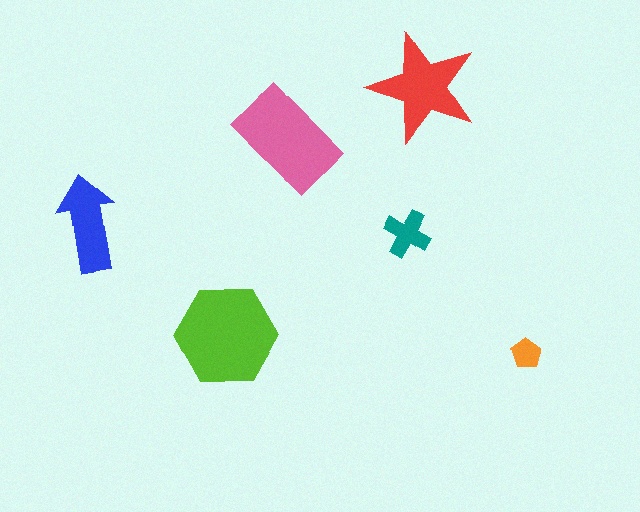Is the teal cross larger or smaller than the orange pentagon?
Larger.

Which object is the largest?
The lime hexagon.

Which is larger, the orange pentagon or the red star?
The red star.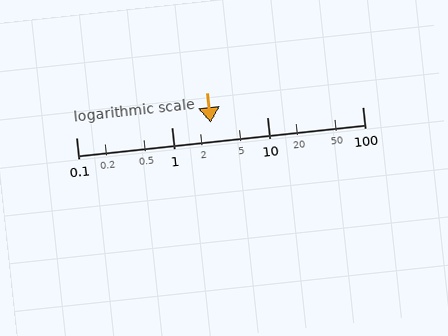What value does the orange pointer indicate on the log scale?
The pointer indicates approximately 2.6.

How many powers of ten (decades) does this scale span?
The scale spans 3 decades, from 0.1 to 100.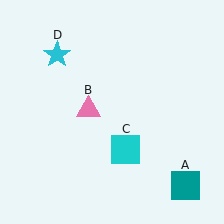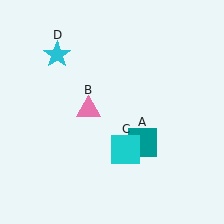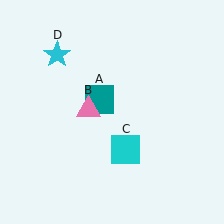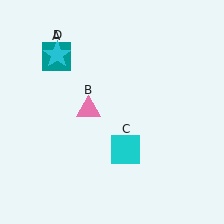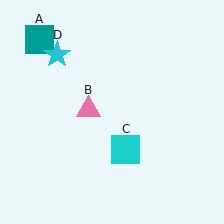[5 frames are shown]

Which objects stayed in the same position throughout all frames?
Pink triangle (object B) and cyan square (object C) and cyan star (object D) remained stationary.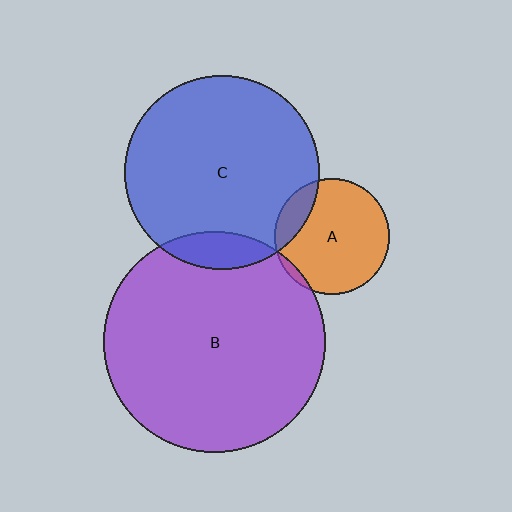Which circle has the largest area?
Circle B (purple).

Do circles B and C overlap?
Yes.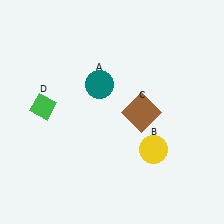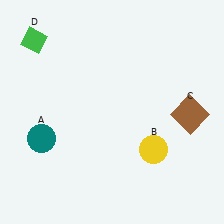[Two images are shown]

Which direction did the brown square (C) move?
The brown square (C) moved right.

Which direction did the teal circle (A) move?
The teal circle (A) moved left.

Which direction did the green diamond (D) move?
The green diamond (D) moved up.